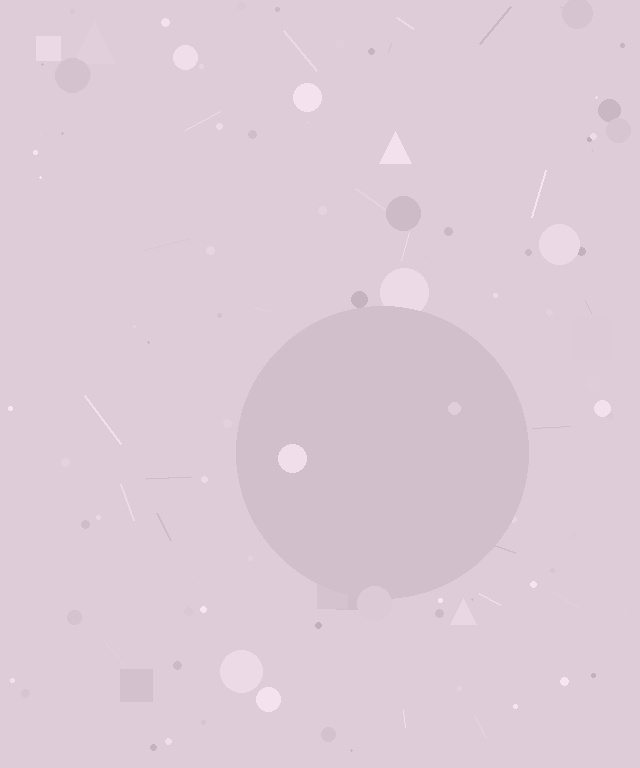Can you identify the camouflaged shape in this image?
The camouflaged shape is a circle.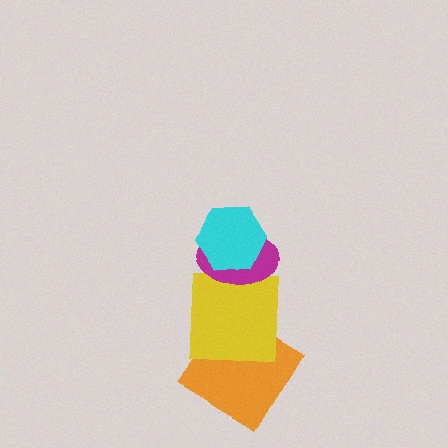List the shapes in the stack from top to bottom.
From top to bottom: the cyan hexagon, the magenta ellipse, the yellow square, the orange diamond.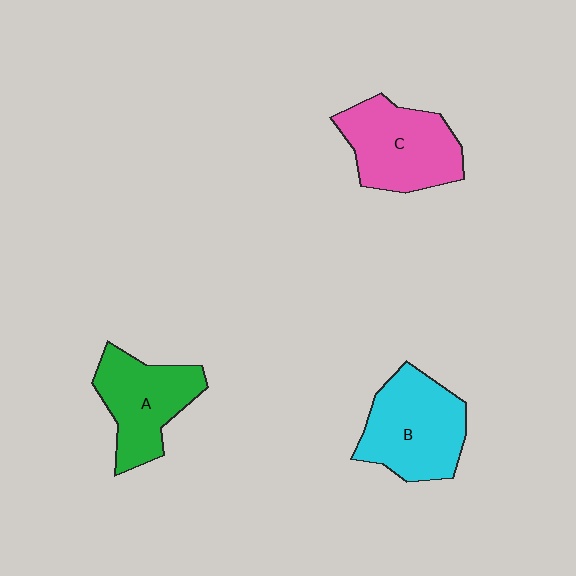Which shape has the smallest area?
Shape A (green).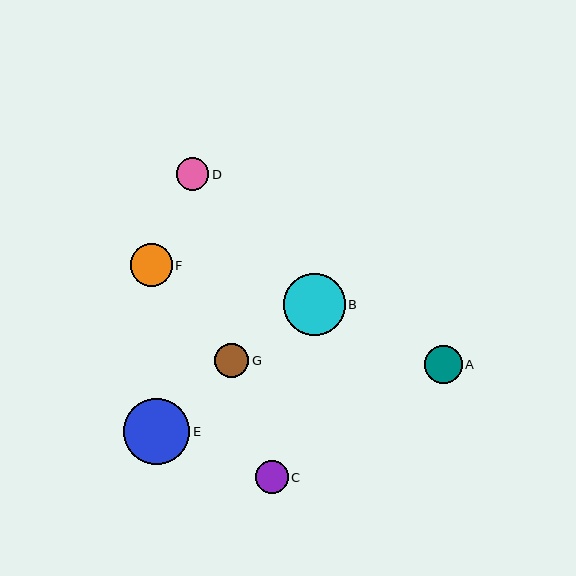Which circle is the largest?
Circle E is the largest with a size of approximately 66 pixels.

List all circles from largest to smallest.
From largest to smallest: E, B, F, A, G, C, D.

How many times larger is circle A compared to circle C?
Circle A is approximately 1.1 times the size of circle C.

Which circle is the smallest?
Circle D is the smallest with a size of approximately 33 pixels.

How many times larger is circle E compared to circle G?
Circle E is approximately 1.9 times the size of circle G.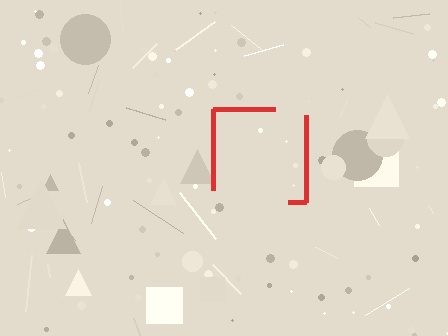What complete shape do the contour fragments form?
The contour fragments form a square.